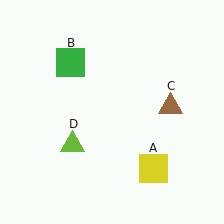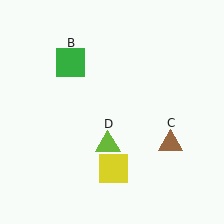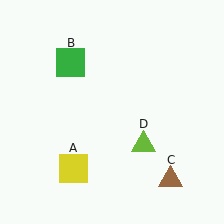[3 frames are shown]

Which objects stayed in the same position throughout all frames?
Green square (object B) remained stationary.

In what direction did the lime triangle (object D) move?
The lime triangle (object D) moved right.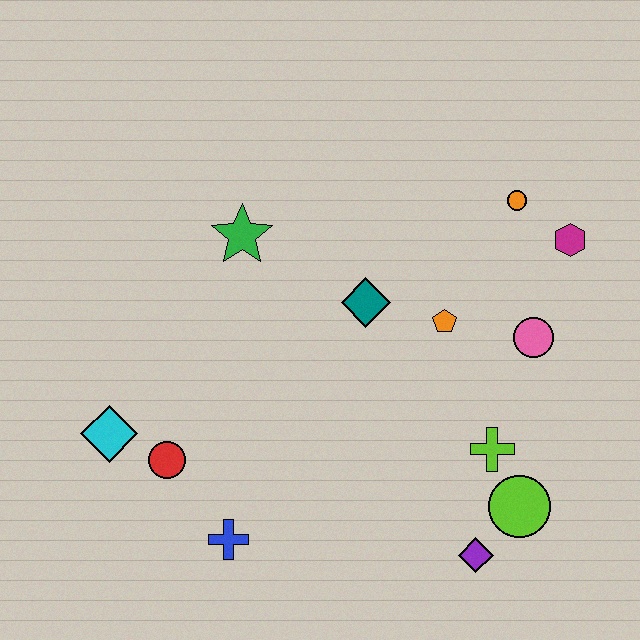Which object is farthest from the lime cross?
The cyan diamond is farthest from the lime cross.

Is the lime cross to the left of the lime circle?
Yes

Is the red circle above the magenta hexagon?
No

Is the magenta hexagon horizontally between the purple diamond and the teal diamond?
No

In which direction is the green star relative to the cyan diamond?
The green star is above the cyan diamond.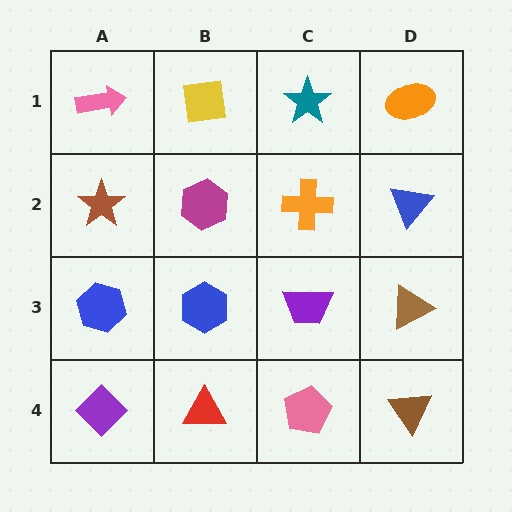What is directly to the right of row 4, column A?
A red triangle.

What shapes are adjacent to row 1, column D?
A blue triangle (row 2, column D), a teal star (row 1, column C).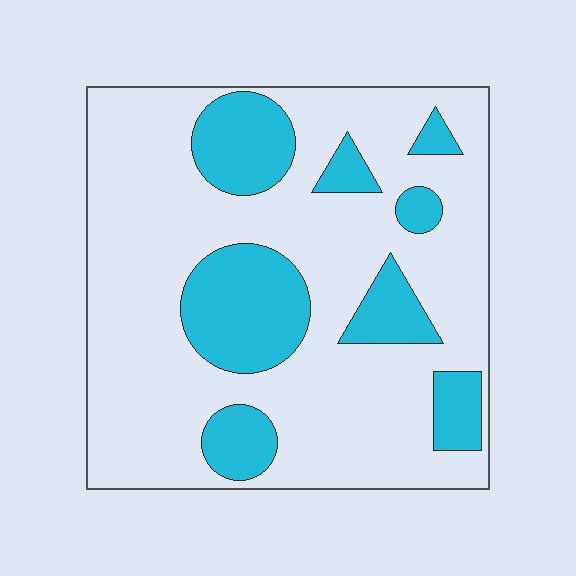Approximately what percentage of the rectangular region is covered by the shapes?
Approximately 25%.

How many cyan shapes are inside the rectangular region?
8.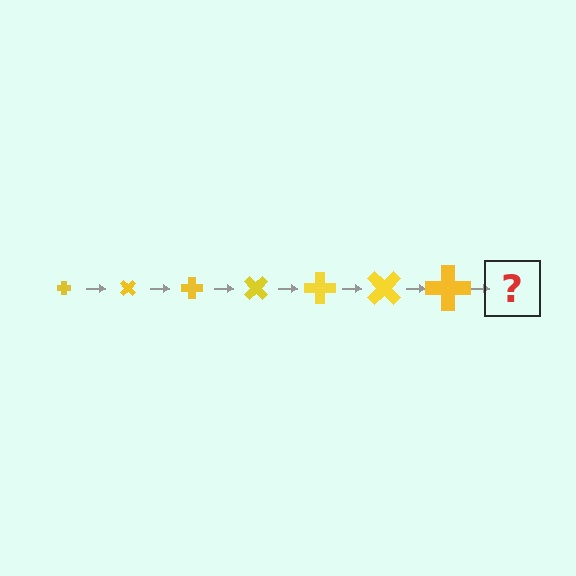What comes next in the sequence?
The next element should be a cross, larger than the previous one and rotated 315 degrees from the start.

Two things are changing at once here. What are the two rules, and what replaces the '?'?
The two rules are that the cross grows larger each step and it rotates 45 degrees each step. The '?' should be a cross, larger than the previous one and rotated 315 degrees from the start.